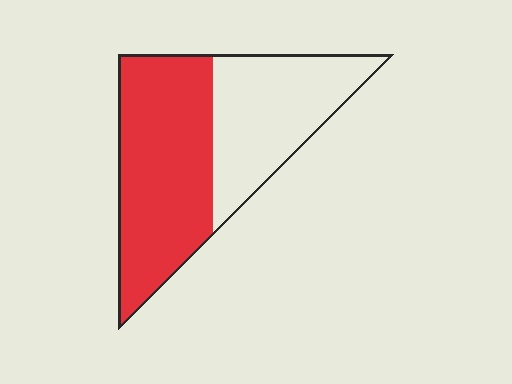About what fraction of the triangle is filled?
About three fifths (3/5).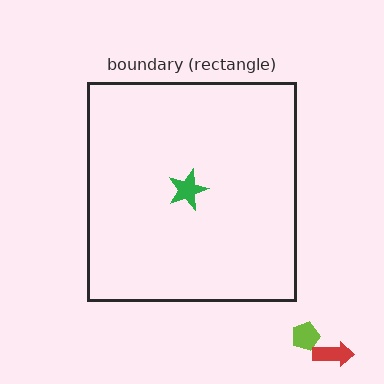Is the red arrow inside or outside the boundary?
Outside.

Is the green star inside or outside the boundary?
Inside.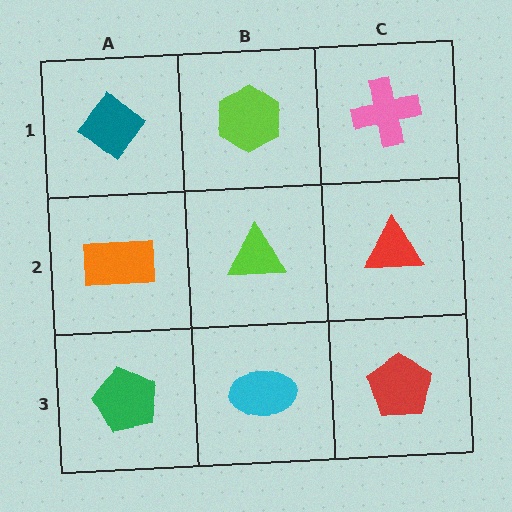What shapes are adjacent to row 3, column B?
A lime triangle (row 2, column B), a green pentagon (row 3, column A), a red pentagon (row 3, column C).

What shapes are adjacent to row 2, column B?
A lime hexagon (row 1, column B), a cyan ellipse (row 3, column B), an orange rectangle (row 2, column A), a red triangle (row 2, column C).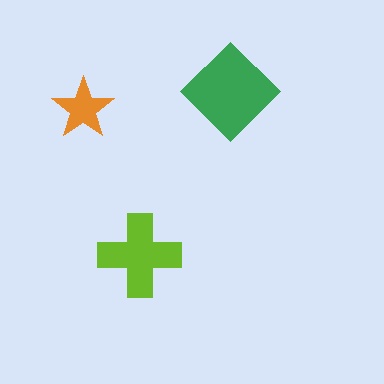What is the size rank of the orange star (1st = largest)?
3rd.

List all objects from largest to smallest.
The green diamond, the lime cross, the orange star.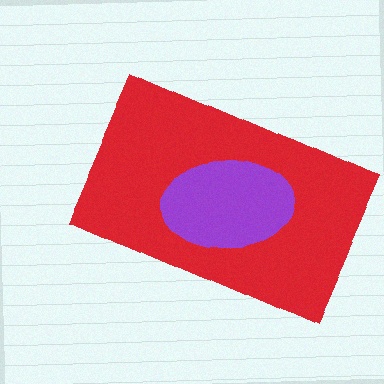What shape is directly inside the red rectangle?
The purple ellipse.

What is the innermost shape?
The purple ellipse.